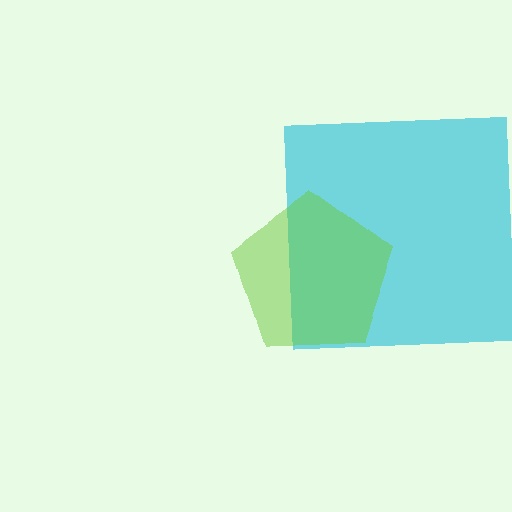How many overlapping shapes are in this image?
There are 2 overlapping shapes in the image.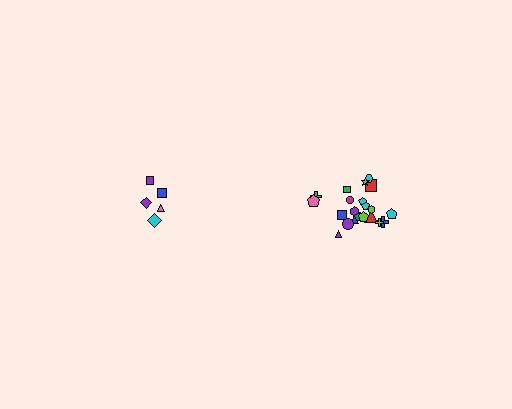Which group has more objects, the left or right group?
The right group.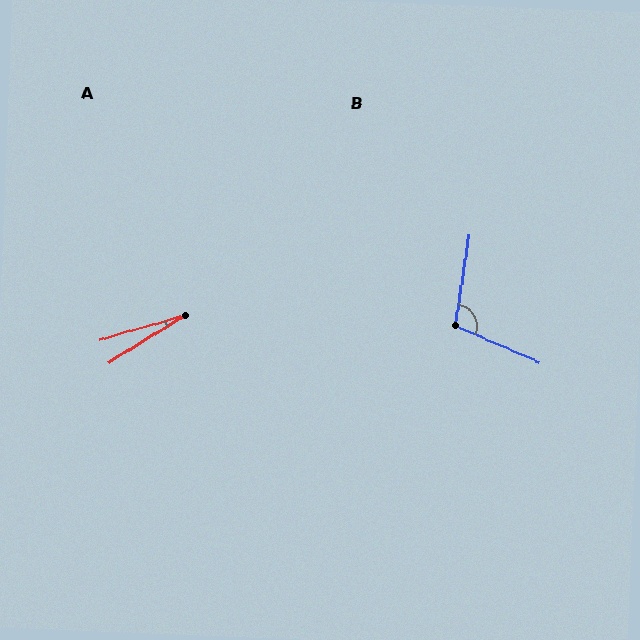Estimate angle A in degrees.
Approximately 15 degrees.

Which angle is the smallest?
A, at approximately 15 degrees.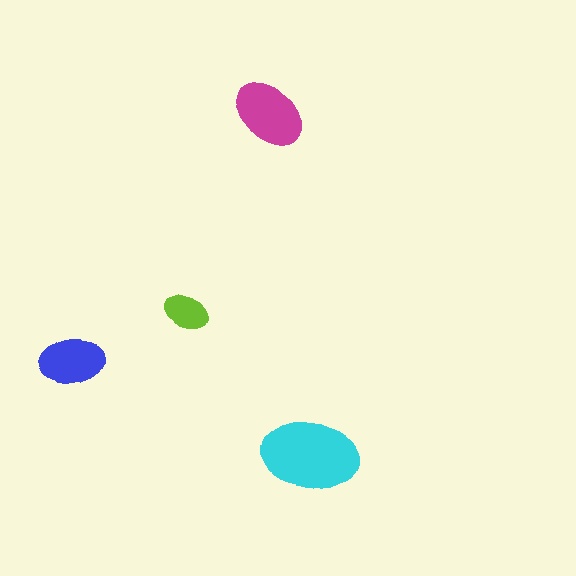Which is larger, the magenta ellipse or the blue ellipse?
The magenta one.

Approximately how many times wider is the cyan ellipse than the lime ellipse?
About 2 times wider.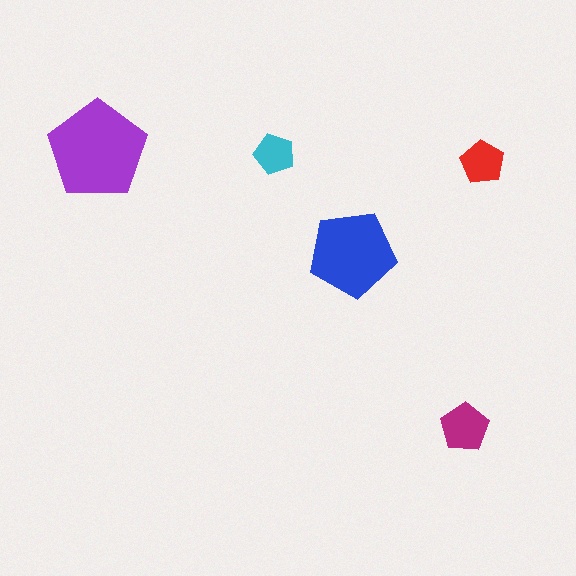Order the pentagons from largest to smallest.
the purple one, the blue one, the magenta one, the red one, the cyan one.